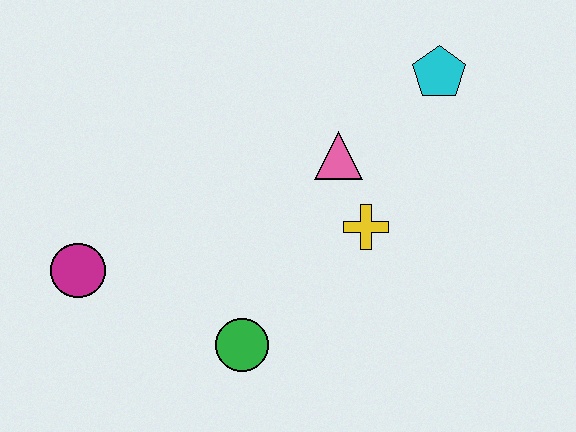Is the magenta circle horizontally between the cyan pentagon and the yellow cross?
No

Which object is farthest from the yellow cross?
The magenta circle is farthest from the yellow cross.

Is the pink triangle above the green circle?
Yes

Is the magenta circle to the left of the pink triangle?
Yes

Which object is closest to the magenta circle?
The green circle is closest to the magenta circle.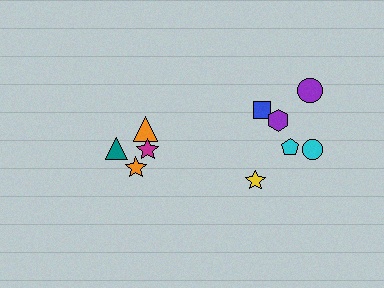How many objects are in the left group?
There are 4 objects.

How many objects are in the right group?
There are 6 objects.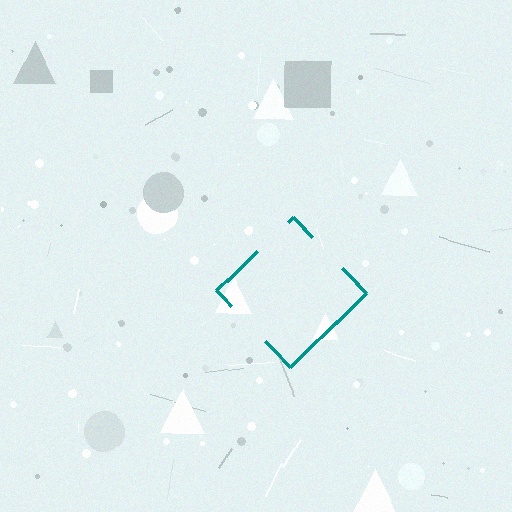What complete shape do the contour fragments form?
The contour fragments form a diamond.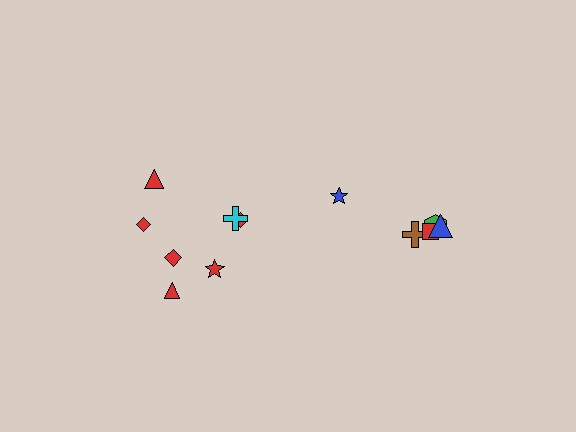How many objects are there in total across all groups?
There are 12 objects.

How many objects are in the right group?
There are 5 objects.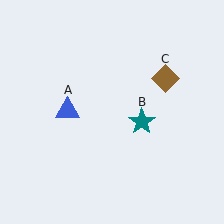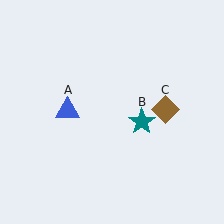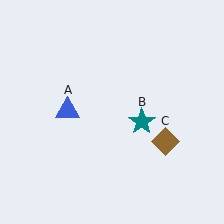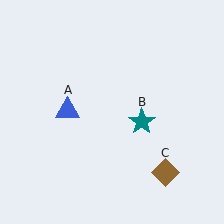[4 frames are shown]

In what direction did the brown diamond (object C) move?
The brown diamond (object C) moved down.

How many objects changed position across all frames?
1 object changed position: brown diamond (object C).